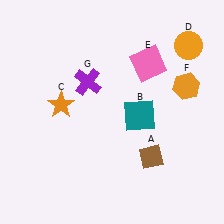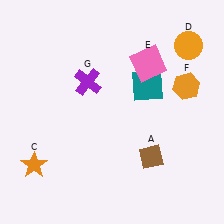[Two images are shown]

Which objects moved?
The objects that moved are: the teal square (B), the orange star (C).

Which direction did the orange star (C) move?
The orange star (C) moved down.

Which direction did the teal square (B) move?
The teal square (B) moved up.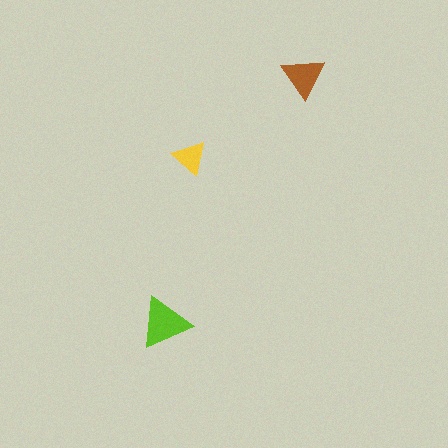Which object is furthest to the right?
The brown triangle is rightmost.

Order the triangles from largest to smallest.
the lime one, the brown one, the yellow one.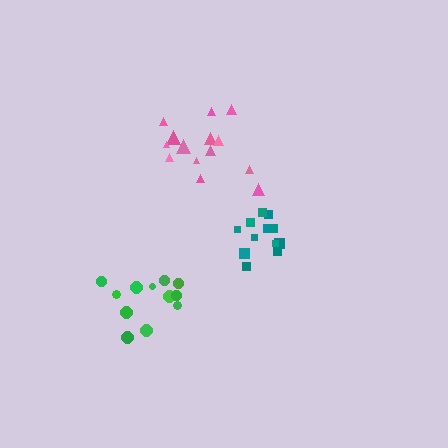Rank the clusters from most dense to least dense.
teal, pink, green.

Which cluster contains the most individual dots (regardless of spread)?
Pink (14).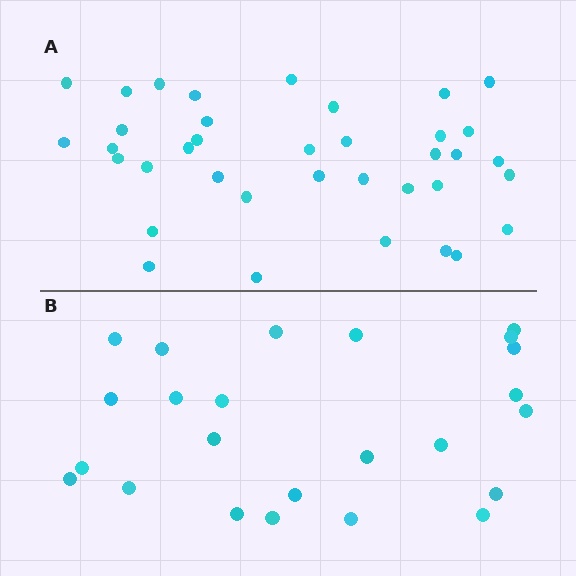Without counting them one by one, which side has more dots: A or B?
Region A (the top region) has more dots.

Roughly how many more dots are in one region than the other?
Region A has approximately 15 more dots than region B.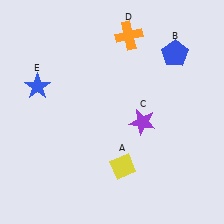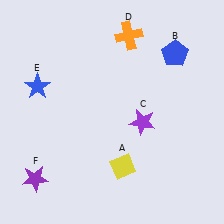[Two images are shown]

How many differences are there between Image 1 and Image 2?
There is 1 difference between the two images.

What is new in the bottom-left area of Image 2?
A purple star (F) was added in the bottom-left area of Image 2.